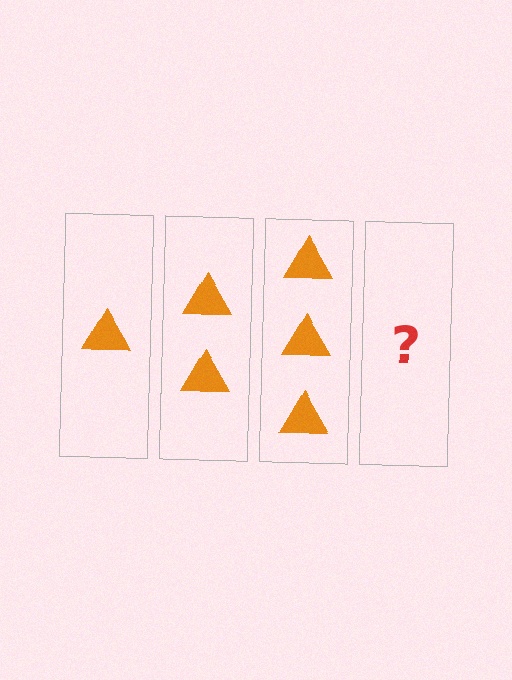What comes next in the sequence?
The next element should be 4 triangles.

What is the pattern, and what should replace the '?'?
The pattern is that each step adds one more triangle. The '?' should be 4 triangles.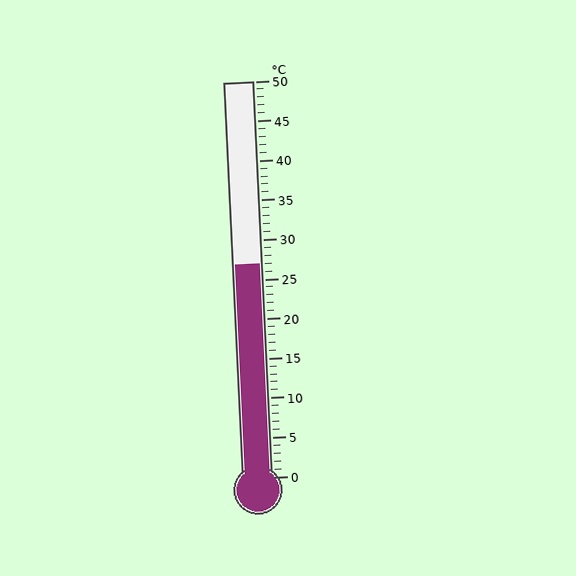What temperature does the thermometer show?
The thermometer shows approximately 27°C.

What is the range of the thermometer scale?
The thermometer scale ranges from 0°C to 50°C.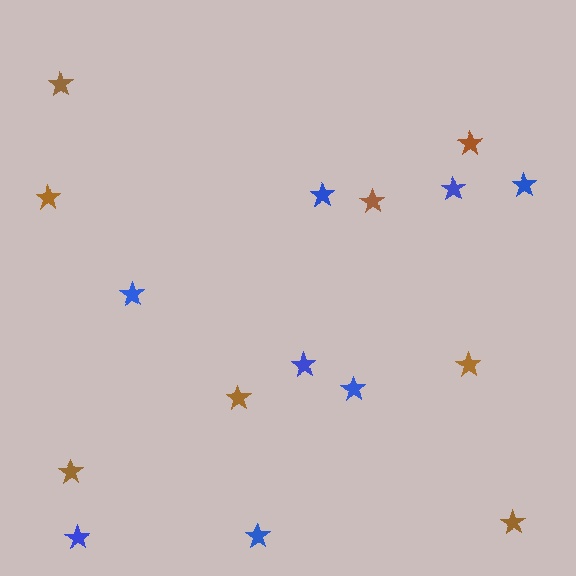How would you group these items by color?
There are 2 groups: one group of brown stars (8) and one group of blue stars (8).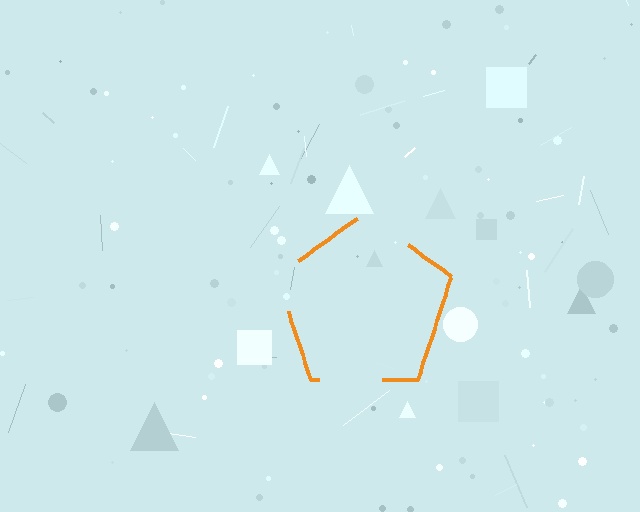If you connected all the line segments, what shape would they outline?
They would outline a pentagon.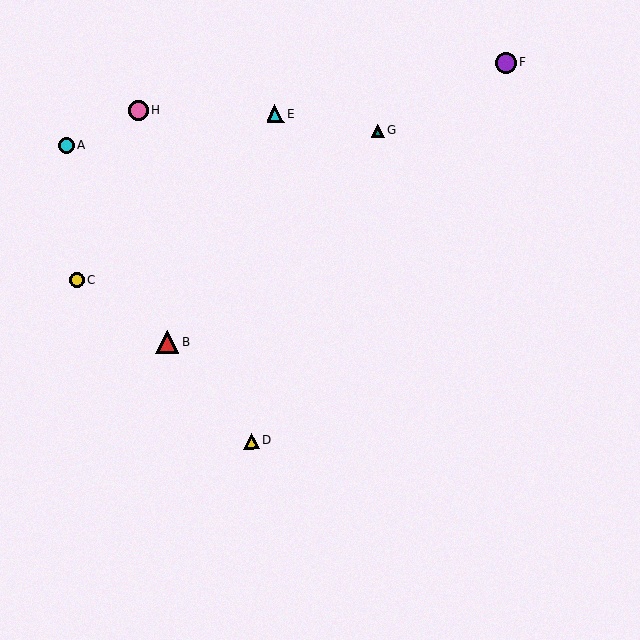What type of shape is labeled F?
Shape F is a purple circle.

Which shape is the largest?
The red triangle (labeled B) is the largest.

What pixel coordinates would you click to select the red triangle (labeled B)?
Click at (167, 342) to select the red triangle B.